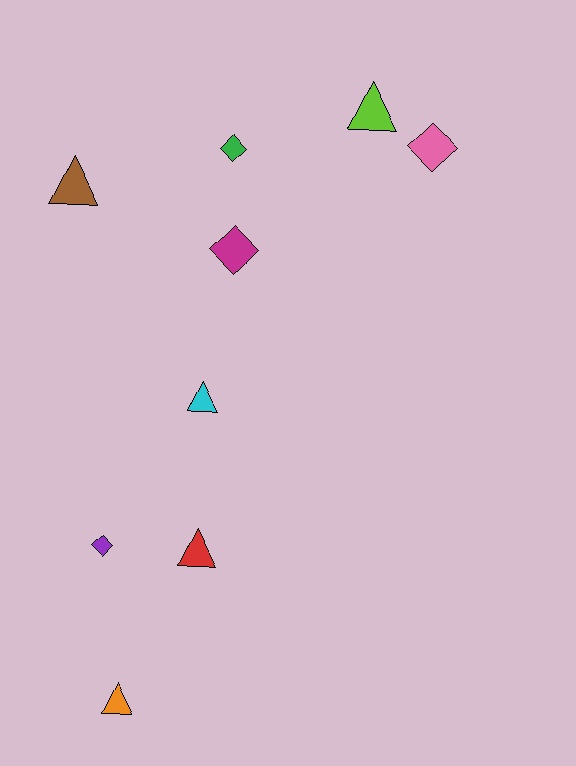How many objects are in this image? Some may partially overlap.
There are 9 objects.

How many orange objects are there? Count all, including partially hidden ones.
There is 1 orange object.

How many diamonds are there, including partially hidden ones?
There are 4 diamonds.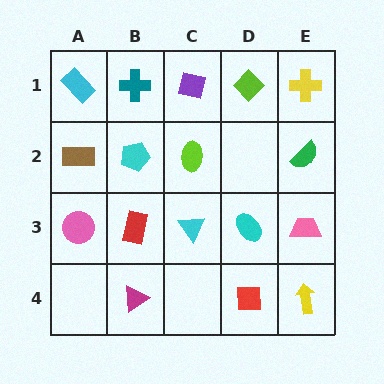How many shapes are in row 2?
4 shapes.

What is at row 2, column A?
A brown rectangle.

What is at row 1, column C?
A purple square.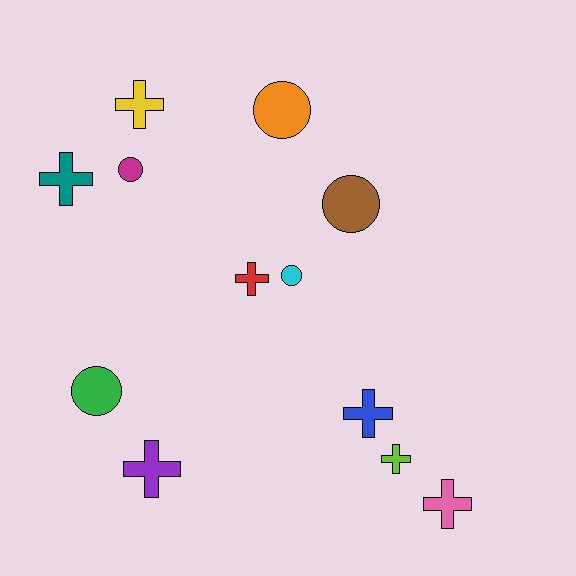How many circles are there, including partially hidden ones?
There are 5 circles.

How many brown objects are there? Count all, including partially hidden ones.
There is 1 brown object.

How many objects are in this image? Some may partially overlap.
There are 12 objects.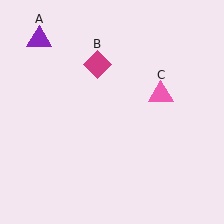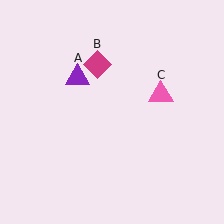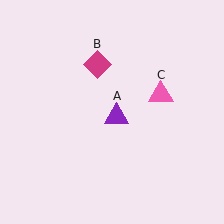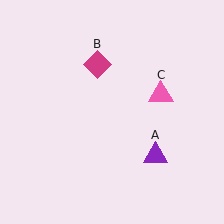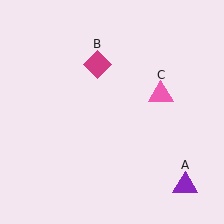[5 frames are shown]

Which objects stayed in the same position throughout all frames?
Magenta diamond (object B) and pink triangle (object C) remained stationary.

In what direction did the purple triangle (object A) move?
The purple triangle (object A) moved down and to the right.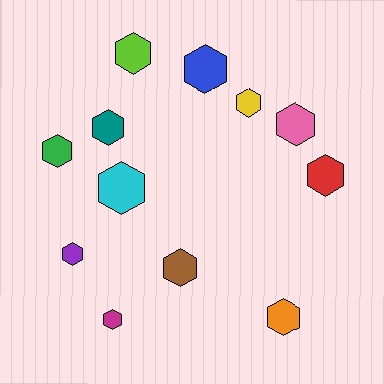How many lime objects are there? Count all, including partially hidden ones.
There is 1 lime object.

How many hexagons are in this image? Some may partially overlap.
There are 12 hexagons.